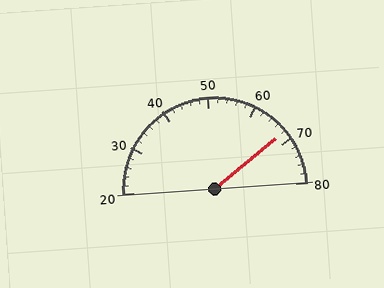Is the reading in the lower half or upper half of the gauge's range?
The reading is in the upper half of the range (20 to 80).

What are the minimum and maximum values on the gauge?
The gauge ranges from 20 to 80.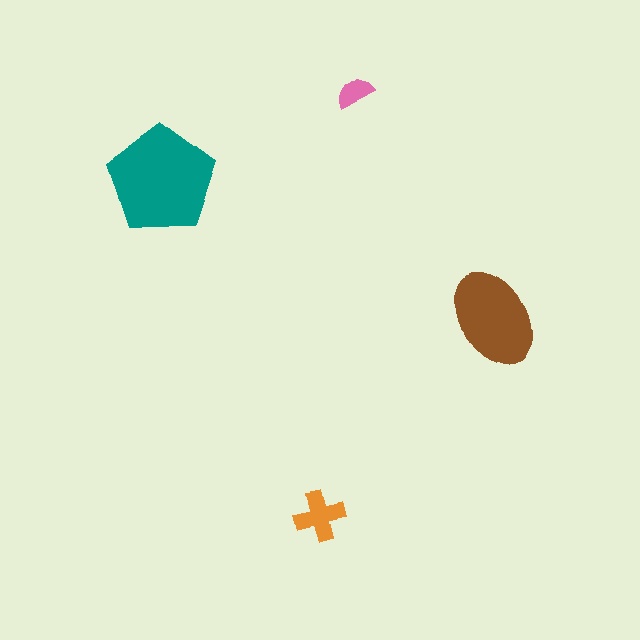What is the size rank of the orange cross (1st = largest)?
3rd.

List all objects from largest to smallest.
The teal pentagon, the brown ellipse, the orange cross, the pink semicircle.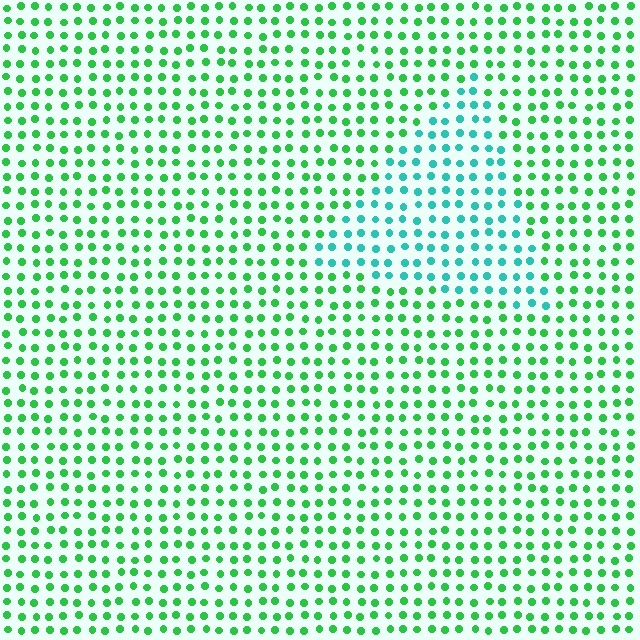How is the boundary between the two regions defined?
The boundary is defined purely by a slight shift in hue (about 43 degrees). Spacing, size, and orientation are identical on both sides.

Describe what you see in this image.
The image is filled with small green elements in a uniform arrangement. A triangle-shaped region is visible where the elements are tinted to a slightly different hue, forming a subtle color boundary.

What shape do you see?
I see a triangle.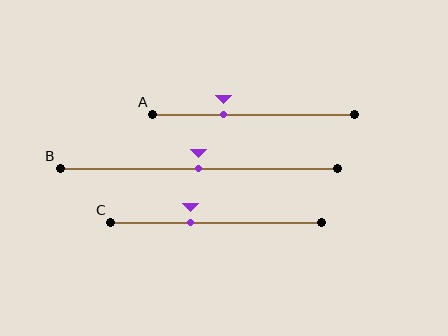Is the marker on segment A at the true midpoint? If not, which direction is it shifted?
No, the marker on segment A is shifted to the left by about 15% of the segment length.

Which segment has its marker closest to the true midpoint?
Segment B has its marker closest to the true midpoint.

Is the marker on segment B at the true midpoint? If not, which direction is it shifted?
Yes, the marker on segment B is at the true midpoint.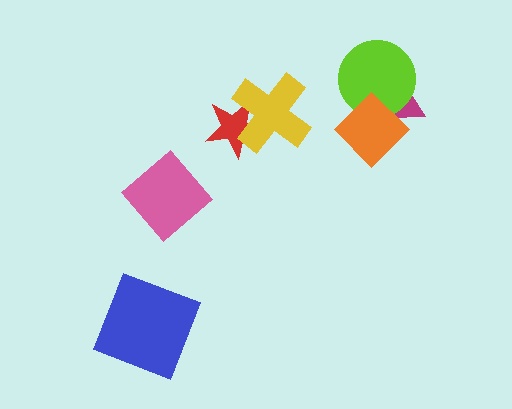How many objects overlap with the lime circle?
2 objects overlap with the lime circle.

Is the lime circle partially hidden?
Yes, it is partially covered by another shape.